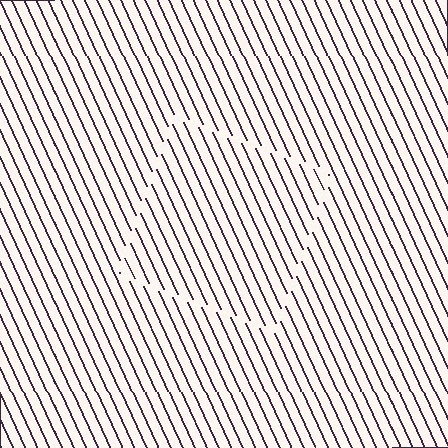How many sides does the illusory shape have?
4 sides — the line-ends trace a square.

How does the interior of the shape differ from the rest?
The interior of the shape contains the same grating, shifted by half a period — the contour is defined by the phase discontinuity where line-ends from the inner and outer gratings abut.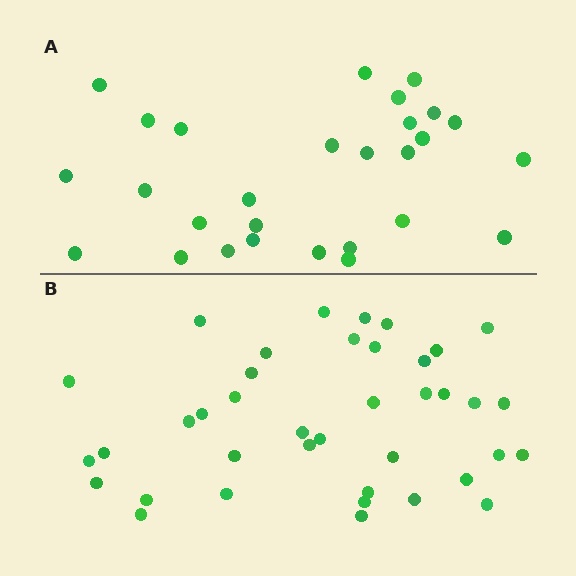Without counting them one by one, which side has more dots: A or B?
Region B (the bottom region) has more dots.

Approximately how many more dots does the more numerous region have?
Region B has roughly 12 or so more dots than region A.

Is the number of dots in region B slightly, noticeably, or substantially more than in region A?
Region B has noticeably more, but not dramatically so. The ratio is roughly 1.4 to 1.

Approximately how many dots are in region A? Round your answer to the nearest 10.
About 30 dots. (The exact count is 28, which rounds to 30.)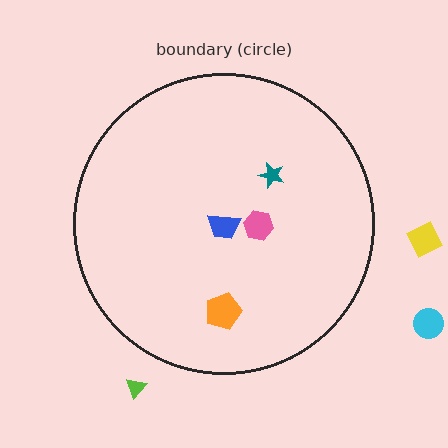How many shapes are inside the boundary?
4 inside, 3 outside.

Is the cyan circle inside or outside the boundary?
Outside.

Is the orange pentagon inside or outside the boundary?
Inside.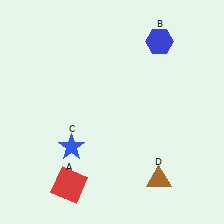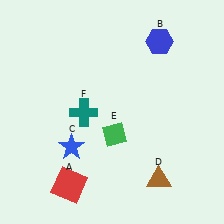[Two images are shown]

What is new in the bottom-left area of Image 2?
A teal cross (F) was added in the bottom-left area of Image 2.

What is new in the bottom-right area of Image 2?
A green diamond (E) was added in the bottom-right area of Image 2.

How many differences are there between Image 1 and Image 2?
There are 2 differences between the two images.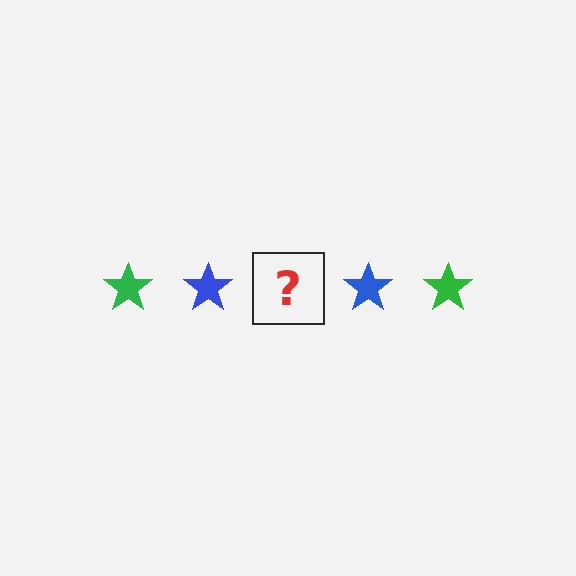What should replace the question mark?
The question mark should be replaced with a green star.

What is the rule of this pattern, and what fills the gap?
The rule is that the pattern cycles through green, blue stars. The gap should be filled with a green star.